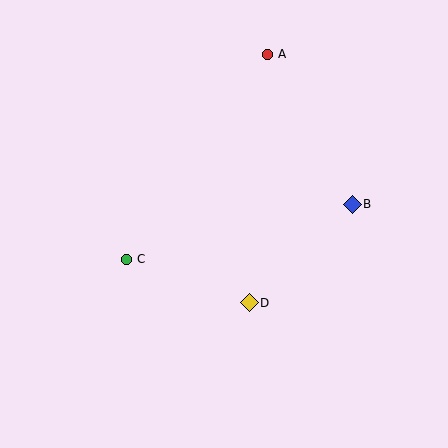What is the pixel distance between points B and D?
The distance between B and D is 142 pixels.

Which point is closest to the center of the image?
Point D at (249, 303) is closest to the center.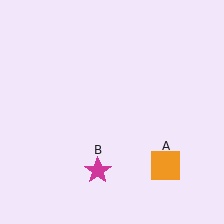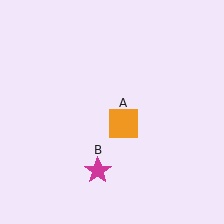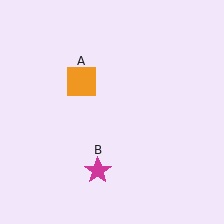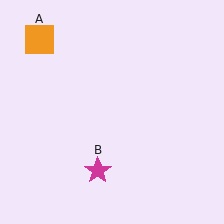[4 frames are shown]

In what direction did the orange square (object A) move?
The orange square (object A) moved up and to the left.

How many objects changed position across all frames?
1 object changed position: orange square (object A).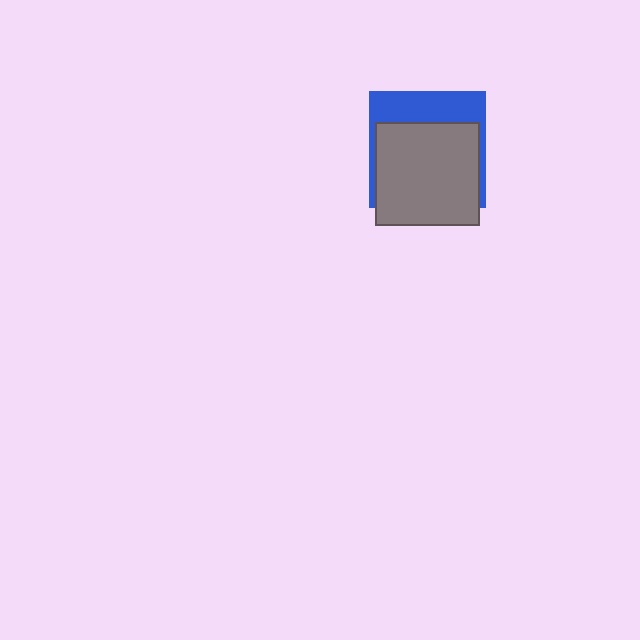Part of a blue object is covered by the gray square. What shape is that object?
It is a square.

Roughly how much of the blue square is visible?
A small part of it is visible (roughly 34%).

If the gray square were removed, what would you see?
You would see the complete blue square.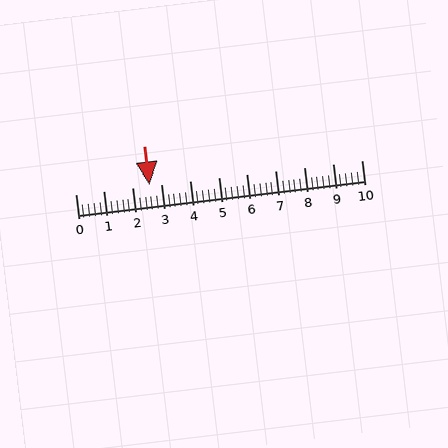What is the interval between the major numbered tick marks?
The major tick marks are spaced 1 units apart.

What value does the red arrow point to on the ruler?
The red arrow points to approximately 2.6.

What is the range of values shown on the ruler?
The ruler shows values from 0 to 10.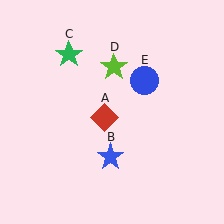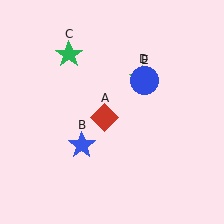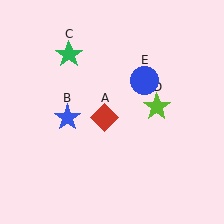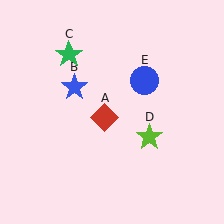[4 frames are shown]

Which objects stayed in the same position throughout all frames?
Red diamond (object A) and green star (object C) and blue circle (object E) remained stationary.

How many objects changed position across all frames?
2 objects changed position: blue star (object B), lime star (object D).